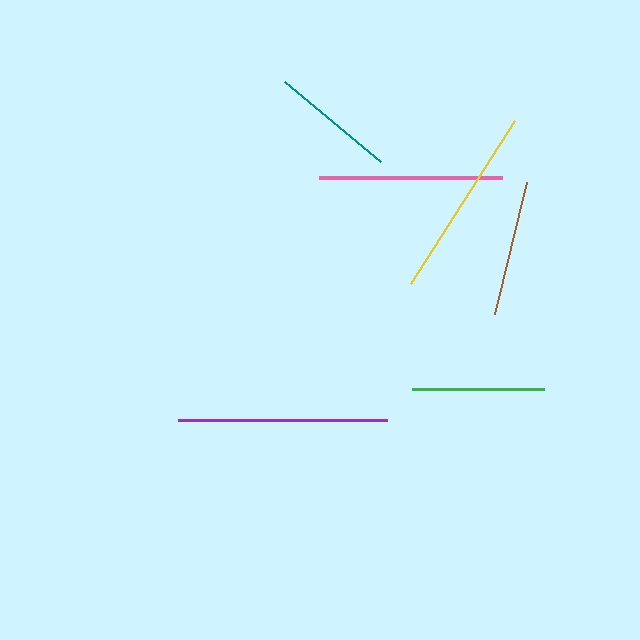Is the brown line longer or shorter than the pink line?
The pink line is longer than the brown line.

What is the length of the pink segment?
The pink segment is approximately 183 pixels long.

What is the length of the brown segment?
The brown segment is approximately 136 pixels long.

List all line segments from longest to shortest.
From longest to shortest: purple, yellow, pink, brown, green, teal.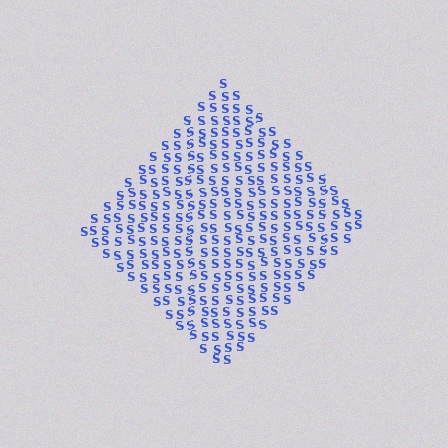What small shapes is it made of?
It is made of small letter S's.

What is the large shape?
The large shape is a diamond.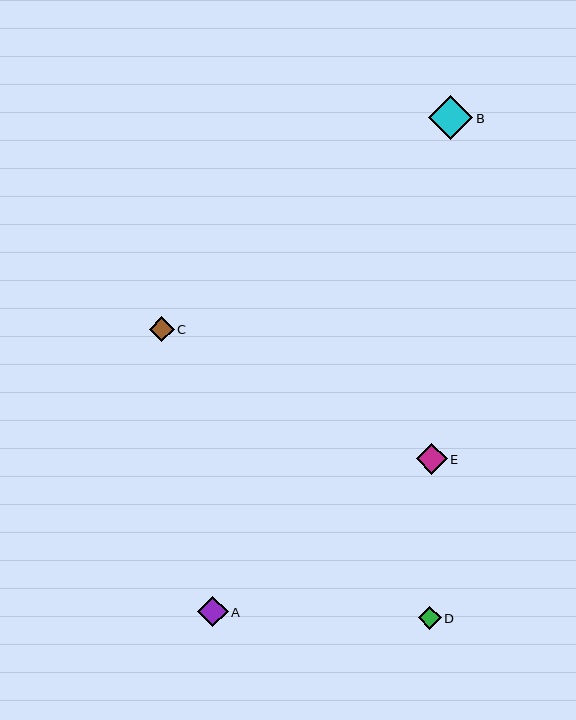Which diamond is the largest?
Diamond B is the largest with a size of approximately 44 pixels.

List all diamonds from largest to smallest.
From largest to smallest: B, E, A, C, D.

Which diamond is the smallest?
Diamond D is the smallest with a size of approximately 23 pixels.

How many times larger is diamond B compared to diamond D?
Diamond B is approximately 1.9 times the size of diamond D.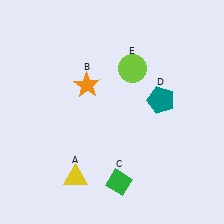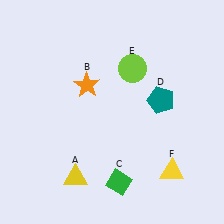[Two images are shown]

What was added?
A yellow triangle (F) was added in Image 2.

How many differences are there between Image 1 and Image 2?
There is 1 difference between the two images.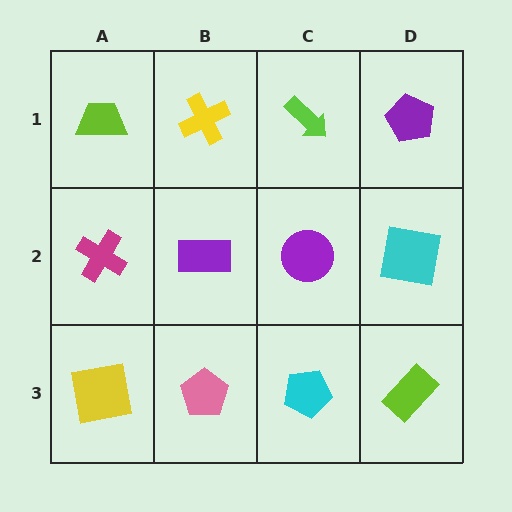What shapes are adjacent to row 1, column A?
A magenta cross (row 2, column A), a yellow cross (row 1, column B).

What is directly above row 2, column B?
A yellow cross.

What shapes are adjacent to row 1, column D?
A cyan square (row 2, column D), a lime arrow (row 1, column C).